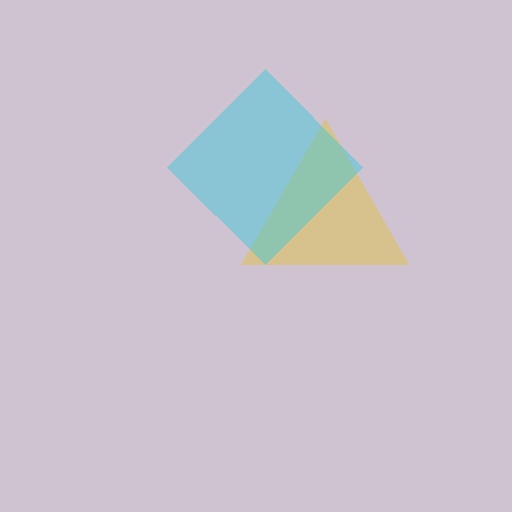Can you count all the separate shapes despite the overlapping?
Yes, there are 2 separate shapes.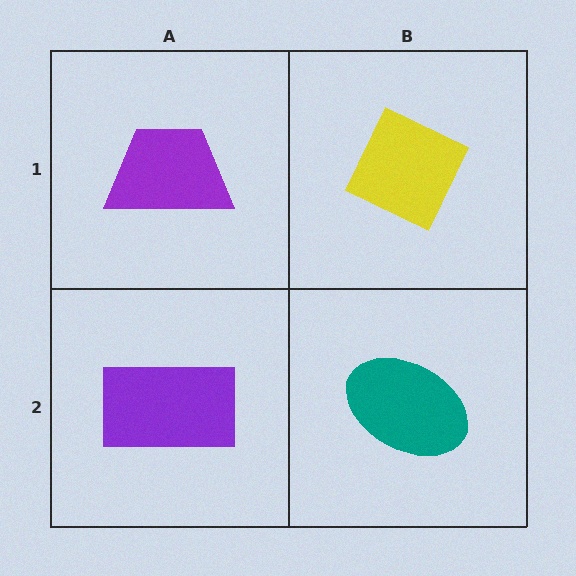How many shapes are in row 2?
2 shapes.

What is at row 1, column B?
A yellow diamond.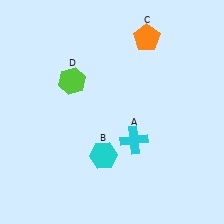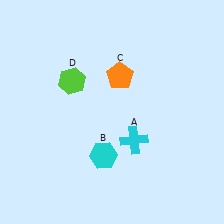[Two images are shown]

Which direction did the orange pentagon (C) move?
The orange pentagon (C) moved down.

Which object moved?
The orange pentagon (C) moved down.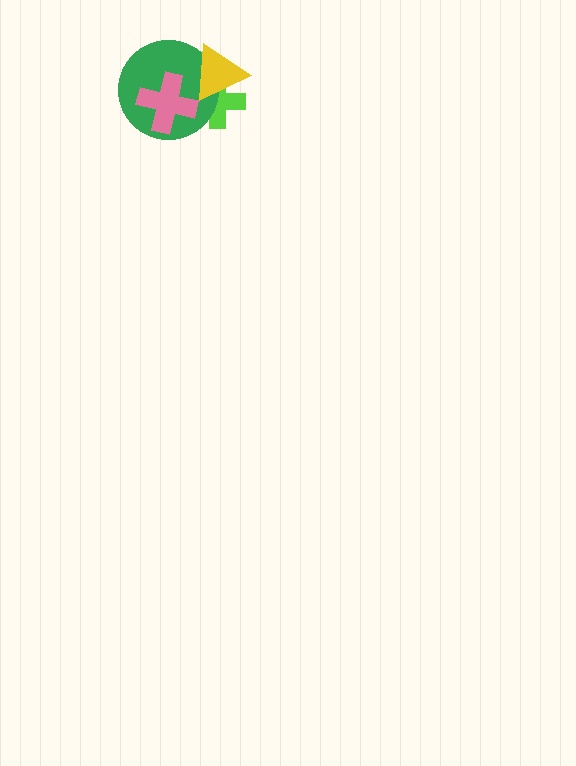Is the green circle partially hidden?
Yes, it is partially covered by another shape.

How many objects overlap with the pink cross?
2 objects overlap with the pink cross.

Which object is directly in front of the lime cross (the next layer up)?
The green circle is directly in front of the lime cross.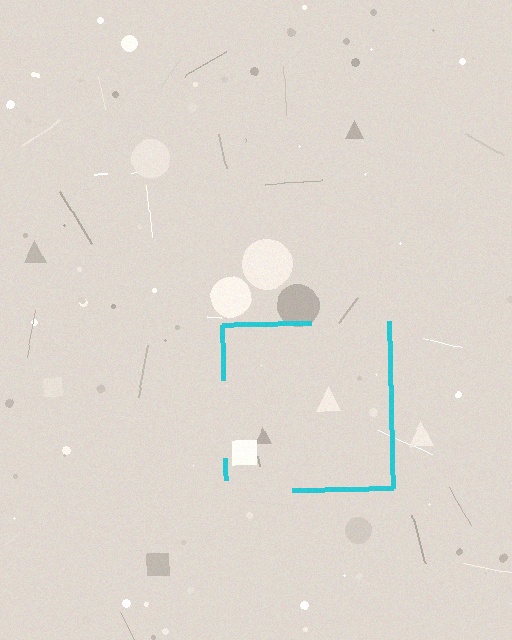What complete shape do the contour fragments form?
The contour fragments form a square.